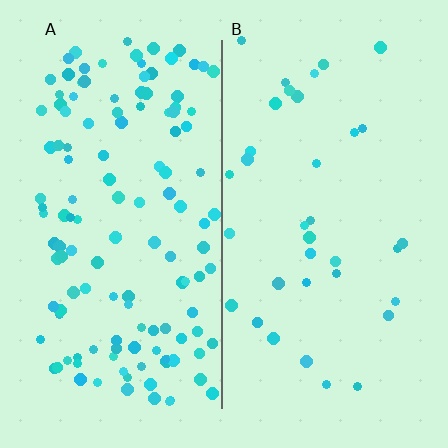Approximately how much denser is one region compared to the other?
Approximately 3.7× — region A over region B.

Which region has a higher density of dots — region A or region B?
A (the left).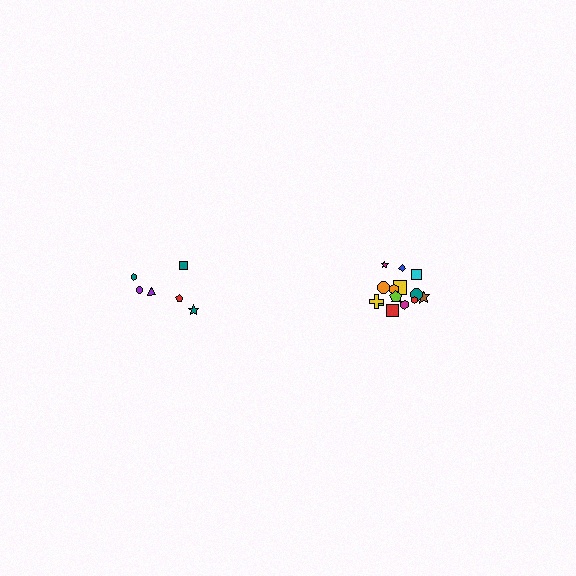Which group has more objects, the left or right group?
The right group.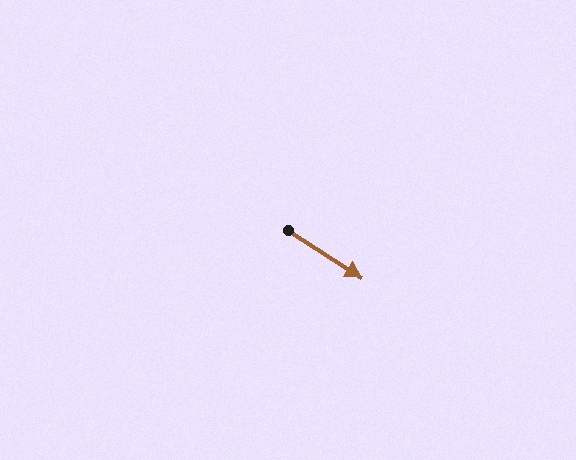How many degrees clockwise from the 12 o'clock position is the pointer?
Approximately 123 degrees.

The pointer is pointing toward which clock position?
Roughly 4 o'clock.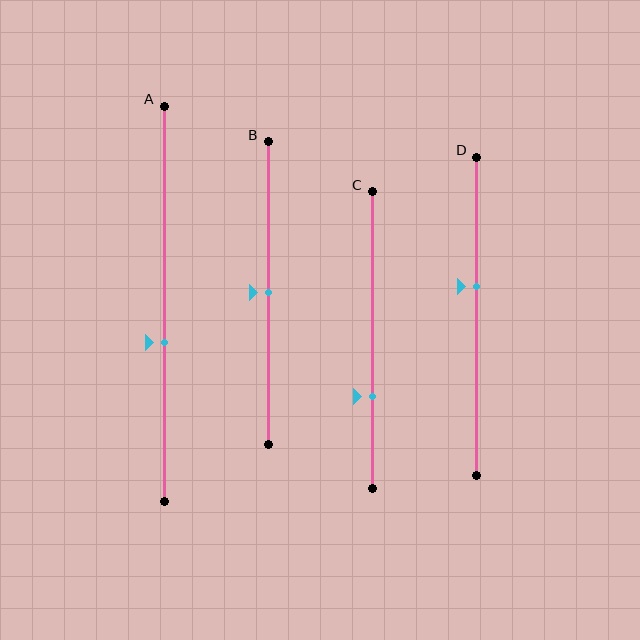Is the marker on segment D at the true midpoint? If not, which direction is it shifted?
No, the marker on segment D is shifted upward by about 9% of the segment length.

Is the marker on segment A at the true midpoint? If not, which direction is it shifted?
No, the marker on segment A is shifted downward by about 10% of the segment length.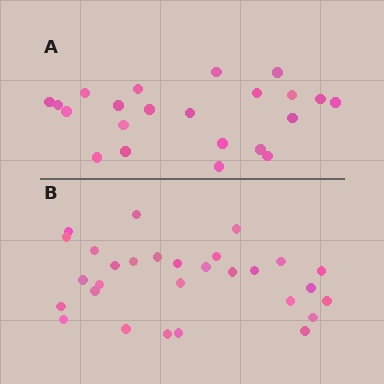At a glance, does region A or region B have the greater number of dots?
Region B (the bottom region) has more dots.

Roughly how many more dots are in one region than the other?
Region B has roughly 8 or so more dots than region A.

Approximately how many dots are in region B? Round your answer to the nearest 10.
About 30 dots. (The exact count is 29, which rounds to 30.)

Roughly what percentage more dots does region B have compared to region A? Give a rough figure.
About 30% more.